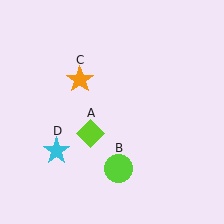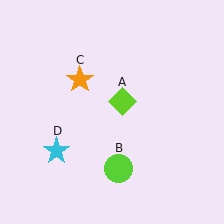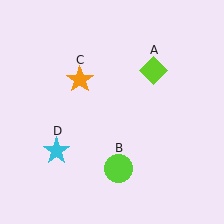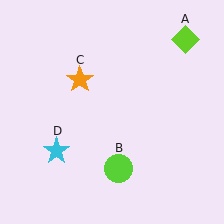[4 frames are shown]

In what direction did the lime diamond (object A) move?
The lime diamond (object A) moved up and to the right.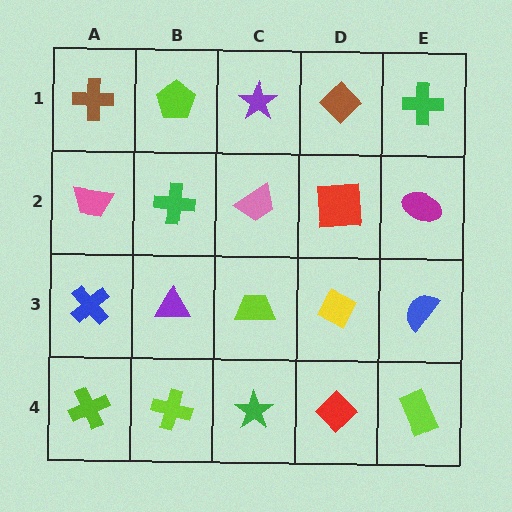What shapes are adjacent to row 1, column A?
A pink trapezoid (row 2, column A), a lime pentagon (row 1, column B).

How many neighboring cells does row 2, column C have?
4.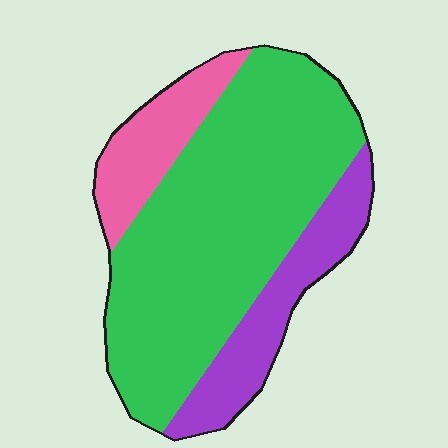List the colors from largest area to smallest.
From largest to smallest: green, purple, pink.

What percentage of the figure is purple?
Purple takes up between a sixth and a third of the figure.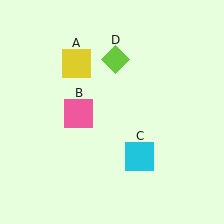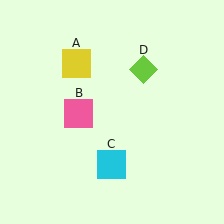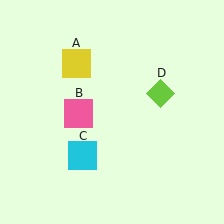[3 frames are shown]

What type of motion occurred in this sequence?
The cyan square (object C), lime diamond (object D) rotated clockwise around the center of the scene.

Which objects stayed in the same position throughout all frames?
Yellow square (object A) and pink square (object B) remained stationary.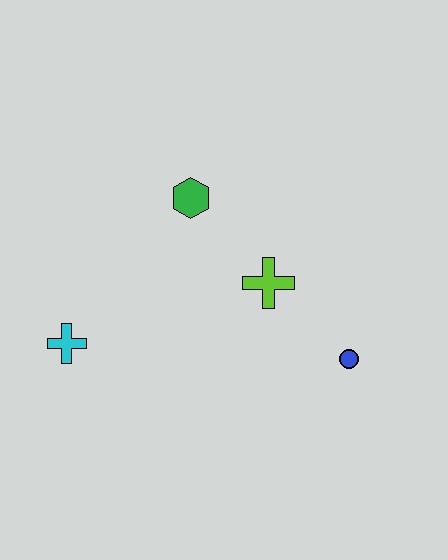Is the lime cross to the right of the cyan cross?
Yes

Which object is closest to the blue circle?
The lime cross is closest to the blue circle.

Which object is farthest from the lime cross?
The cyan cross is farthest from the lime cross.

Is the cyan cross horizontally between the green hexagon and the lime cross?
No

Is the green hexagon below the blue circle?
No